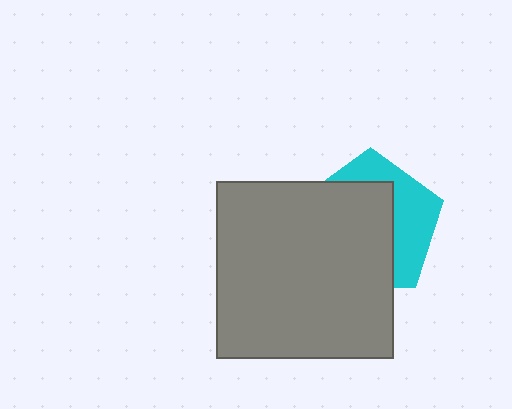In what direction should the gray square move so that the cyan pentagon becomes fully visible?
The gray square should move toward the lower-left. That is the shortest direction to clear the overlap and leave the cyan pentagon fully visible.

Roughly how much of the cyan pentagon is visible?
A small part of it is visible (roughly 39%).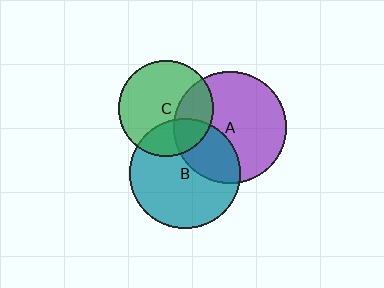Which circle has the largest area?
Circle A (purple).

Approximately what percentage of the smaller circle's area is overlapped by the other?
Approximately 25%.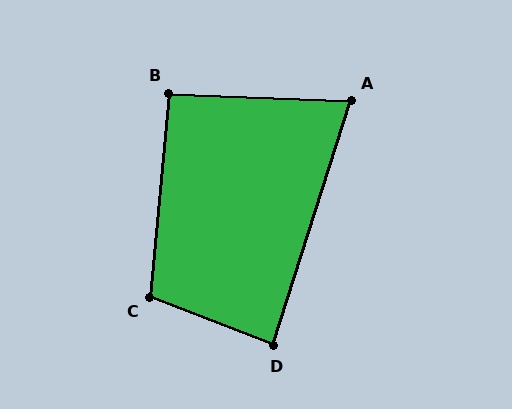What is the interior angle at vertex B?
Approximately 93 degrees (approximately right).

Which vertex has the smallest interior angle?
A, at approximately 74 degrees.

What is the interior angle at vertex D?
Approximately 87 degrees (approximately right).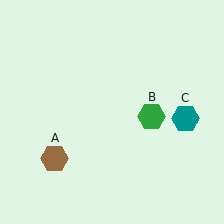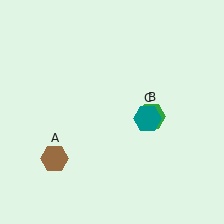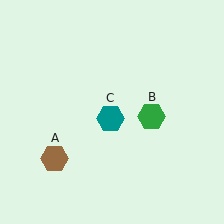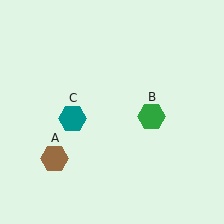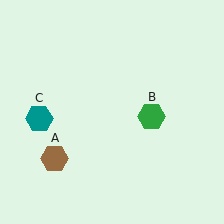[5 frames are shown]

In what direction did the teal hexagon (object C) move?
The teal hexagon (object C) moved left.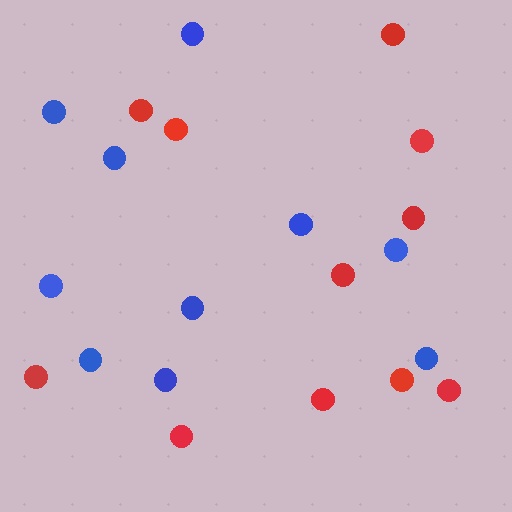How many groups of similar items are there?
There are 2 groups: one group of red circles (11) and one group of blue circles (10).